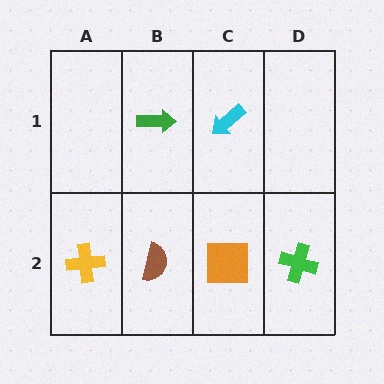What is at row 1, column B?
A green arrow.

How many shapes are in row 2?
4 shapes.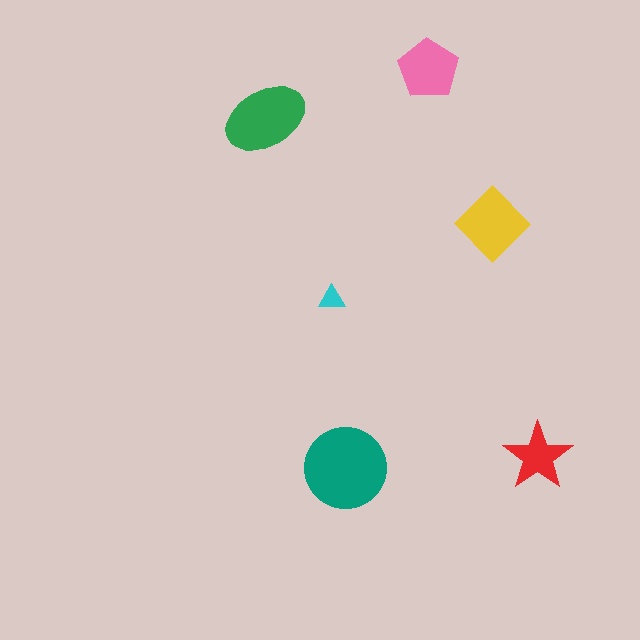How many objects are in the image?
There are 6 objects in the image.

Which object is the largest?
The teal circle.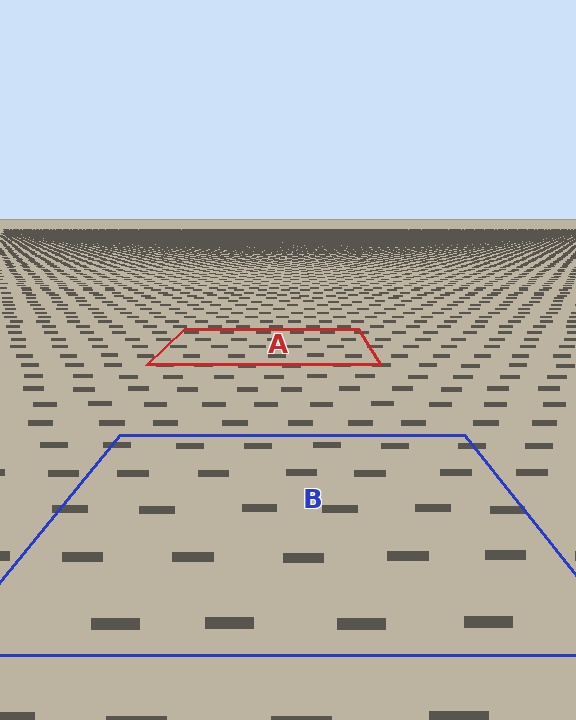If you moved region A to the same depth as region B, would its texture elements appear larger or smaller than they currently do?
They would appear larger. At a closer depth, the same texture elements are projected at a bigger on-screen size.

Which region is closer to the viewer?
Region B is closer. The texture elements there are larger and more spread out.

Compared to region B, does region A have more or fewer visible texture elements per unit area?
Region A has more texture elements per unit area — they are packed more densely because it is farther away.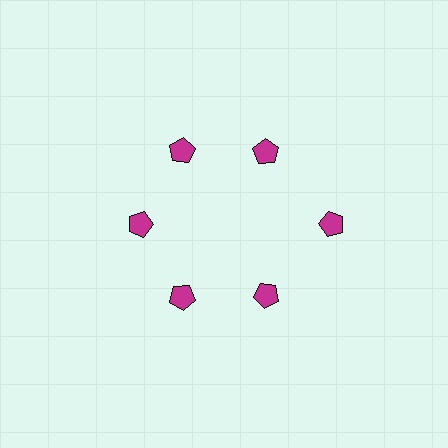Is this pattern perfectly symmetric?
No. The 6 magenta pentagons are arranged in a ring, but one element near the 3 o'clock position is pushed outward from the center, breaking the 6-fold rotational symmetry.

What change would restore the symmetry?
The symmetry would be restored by moving it inward, back onto the ring so that all 6 pentagons sit at equal angles and equal distance from the center.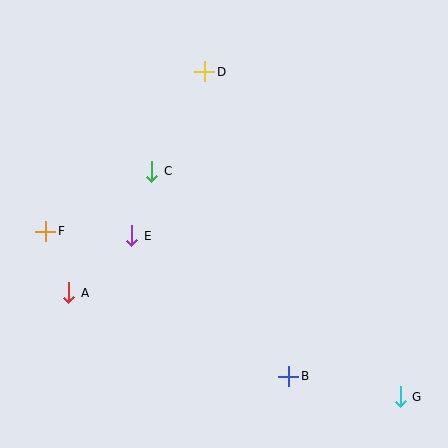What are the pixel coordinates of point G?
Point G is at (400, 397).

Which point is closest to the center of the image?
Point C at (152, 171) is closest to the center.